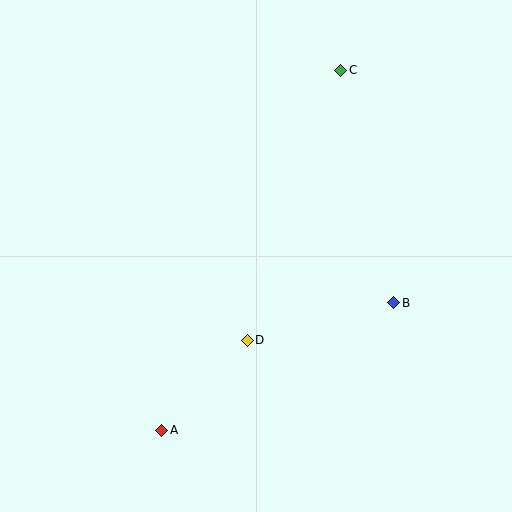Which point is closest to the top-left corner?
Point C is closest to the top-left corner.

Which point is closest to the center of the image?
Point D at (247, 340) is closest to the center.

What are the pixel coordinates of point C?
Point C is at (341, 70).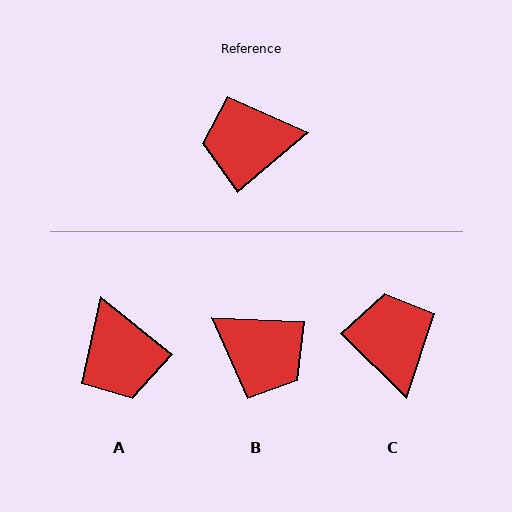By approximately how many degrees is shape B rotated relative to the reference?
Approximately 137 degrees counter-clockwise.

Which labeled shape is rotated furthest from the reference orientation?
B, about 137 degrees away.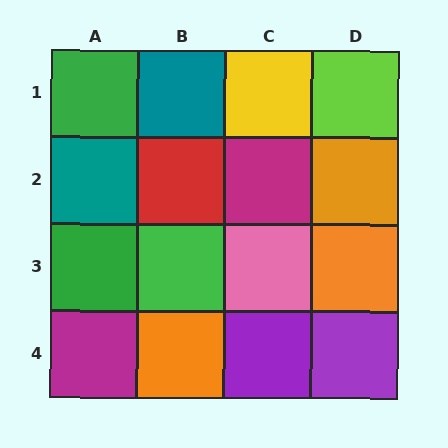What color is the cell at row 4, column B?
Orange.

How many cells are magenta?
2 cells are magenta.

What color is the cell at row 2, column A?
Teal.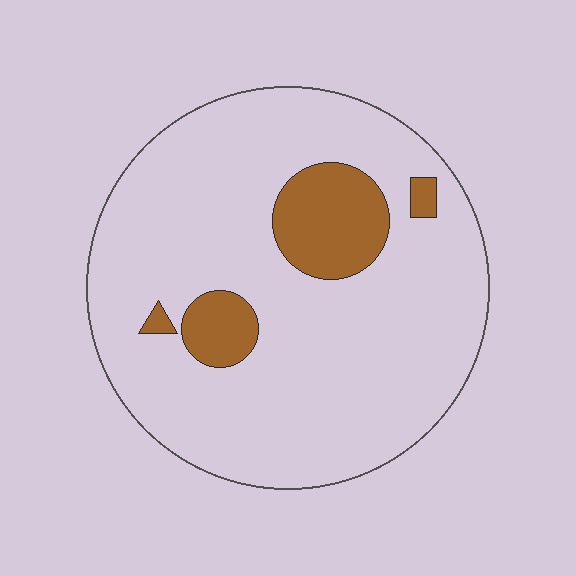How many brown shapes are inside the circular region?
4.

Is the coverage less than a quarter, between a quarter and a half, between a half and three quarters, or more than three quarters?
Less than a quarter.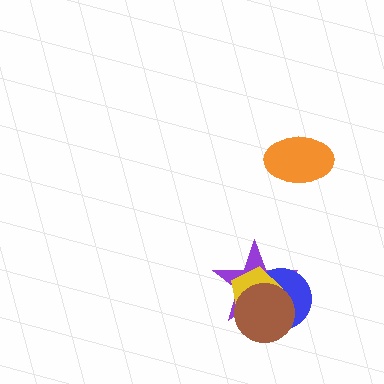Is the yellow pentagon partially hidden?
Yes, it is partially covered by another shape.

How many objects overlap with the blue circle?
3 objects overlap with the blue circle.